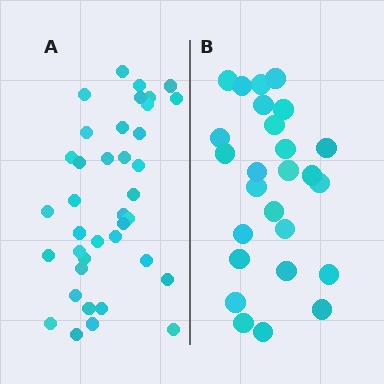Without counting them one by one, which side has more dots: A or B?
Region A (the left region) has more dots.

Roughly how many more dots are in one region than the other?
Region A has roughly 12 or so more dots than region B.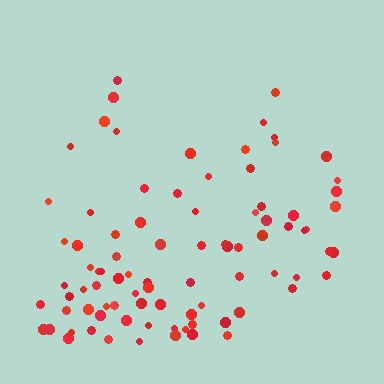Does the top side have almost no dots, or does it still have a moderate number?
Still a moderate number, just noticeably fewer than the bottom.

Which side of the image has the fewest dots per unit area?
The top.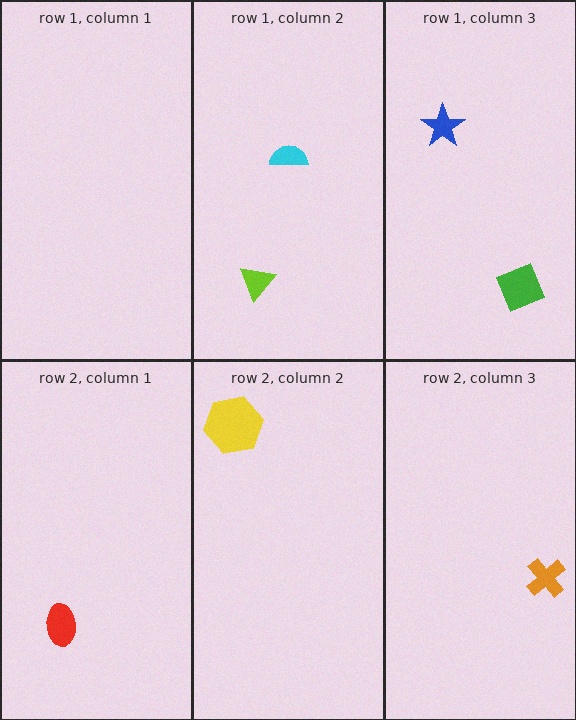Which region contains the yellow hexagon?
The row 2, column 2 region.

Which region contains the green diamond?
The row 1, column 3 region.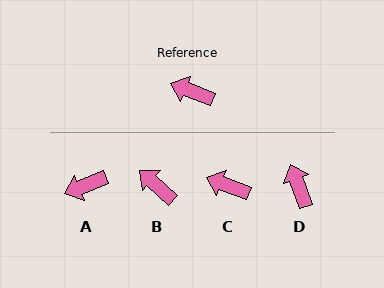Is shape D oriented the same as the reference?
No, it is off by about 49 degrees.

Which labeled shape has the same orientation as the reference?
C.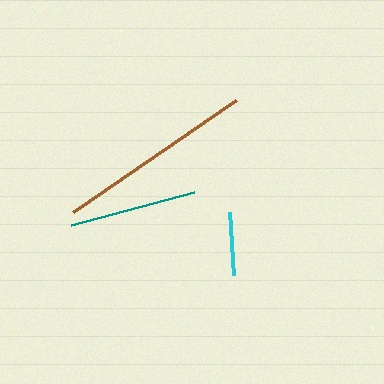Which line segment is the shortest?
The cyan line is the shortest at approximately 64 pixels.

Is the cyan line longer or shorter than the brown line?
The brown line is longer than the cyan line.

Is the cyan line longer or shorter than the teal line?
The teal line is longer than the cyan line.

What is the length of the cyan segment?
The cyan segment is approximately 64 pixels long.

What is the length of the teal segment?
The teal segment is approximately 128 pixels long.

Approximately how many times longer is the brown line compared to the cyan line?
The brown line is approximately 3.1 times the length of the cyan line.